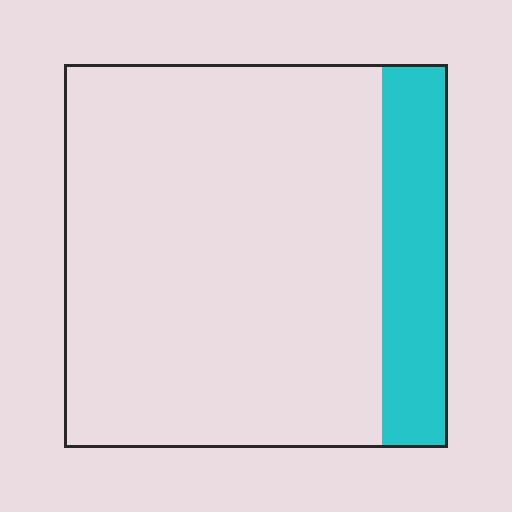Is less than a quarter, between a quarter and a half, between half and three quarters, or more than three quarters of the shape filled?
Less than a quarter.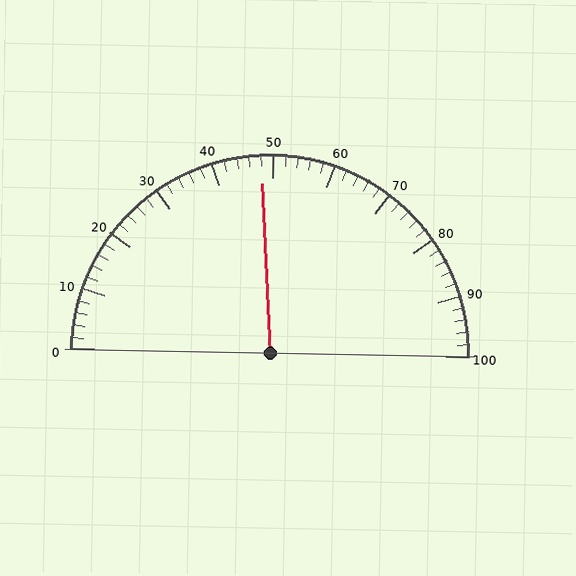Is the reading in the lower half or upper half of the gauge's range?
The reading is in the lower half of the range (0 to 100).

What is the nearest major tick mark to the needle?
The nearest major tick mark is 50.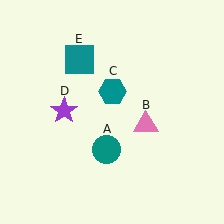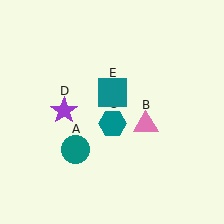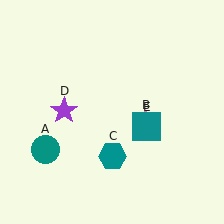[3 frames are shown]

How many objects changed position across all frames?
3 objects changed position: teal circle (object A), teal hexagon (object C), teal square (object E).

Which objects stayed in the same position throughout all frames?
Pink triangle (object B) and purple star (object D) remained stationary.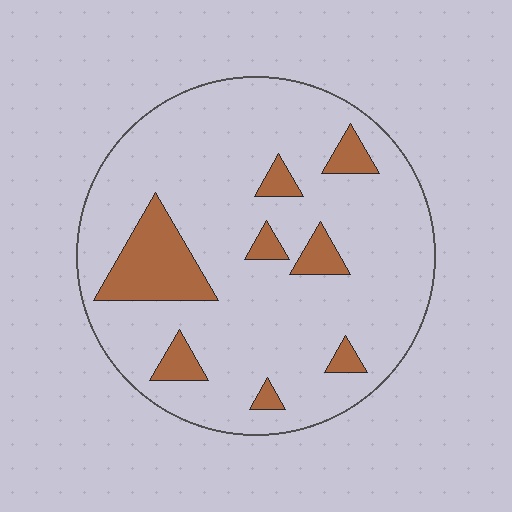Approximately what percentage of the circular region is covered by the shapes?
Approximately 15%.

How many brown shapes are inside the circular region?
8.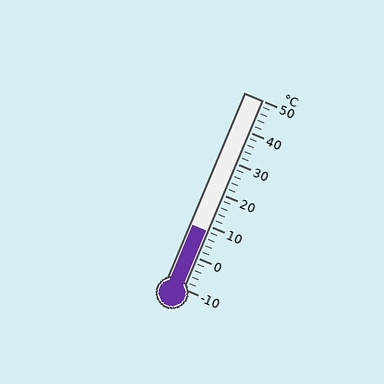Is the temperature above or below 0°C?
The temperature is above 0°C.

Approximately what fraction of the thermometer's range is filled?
The thermometer is filled to approximately 30% of its range.